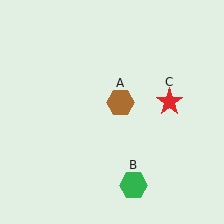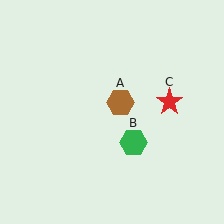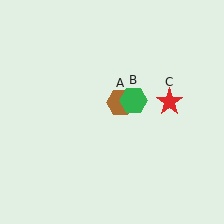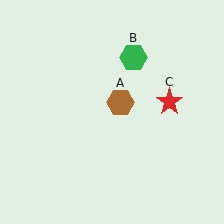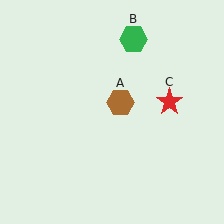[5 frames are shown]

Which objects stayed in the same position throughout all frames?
Brown hexagon (object A) and red star (object C) remained stationary.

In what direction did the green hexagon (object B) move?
The green hexagon (object B) moved up.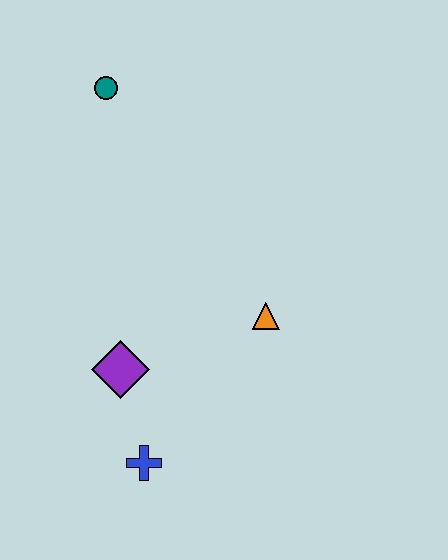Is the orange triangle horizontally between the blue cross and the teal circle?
No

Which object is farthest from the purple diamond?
The teal circle is farthest from the purple diamond.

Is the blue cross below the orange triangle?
Yes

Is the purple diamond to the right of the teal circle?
Yes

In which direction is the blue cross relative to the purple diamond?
The blue cross is below the purple diamond.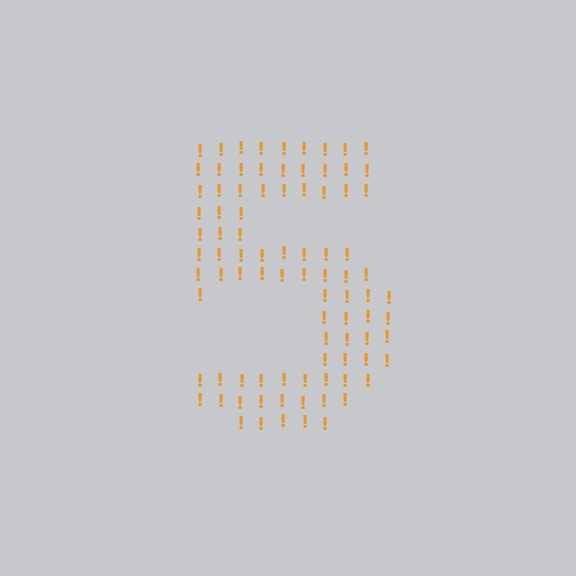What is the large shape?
The large shape is the digit 5.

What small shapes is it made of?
It is made of small exclamation marks.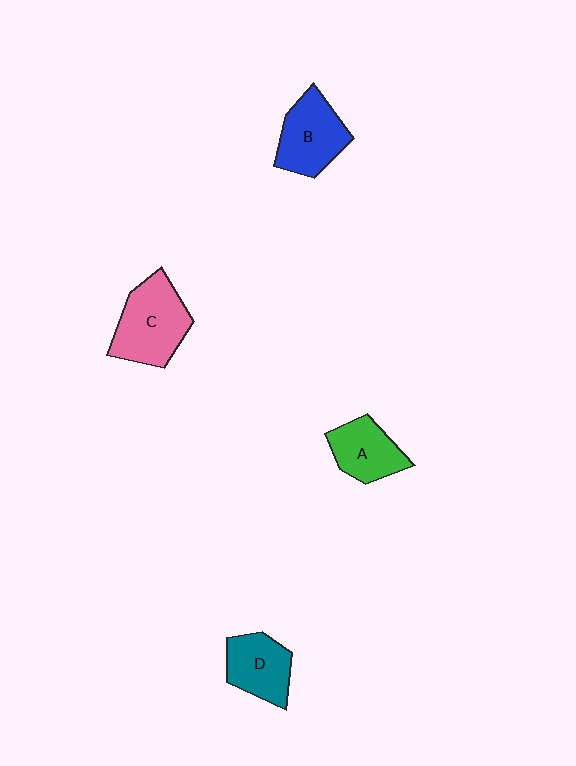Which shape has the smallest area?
Shape A (green).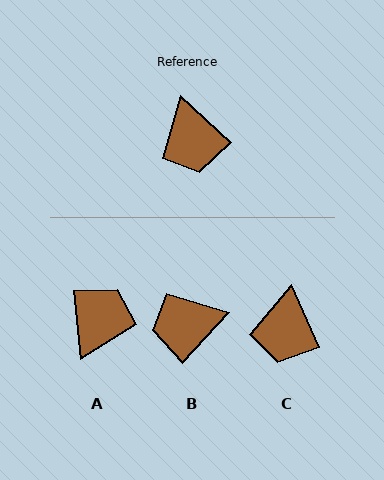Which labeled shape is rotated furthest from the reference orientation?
A, about 138 degrees away.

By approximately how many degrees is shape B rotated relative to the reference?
Approximately 91 degrees clockwise.